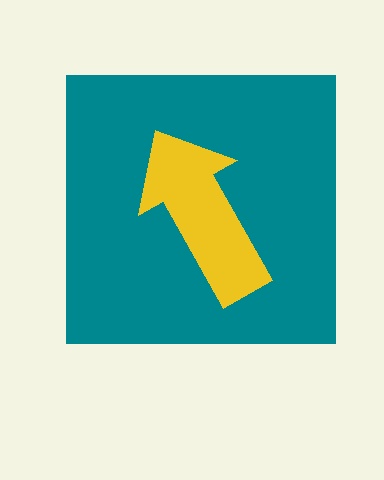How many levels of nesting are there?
2.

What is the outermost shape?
The teal square.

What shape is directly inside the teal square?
The yellow arrow.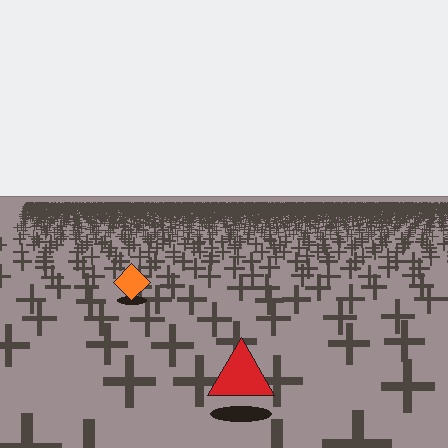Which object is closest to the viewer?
The red triangle is closest. The texture marks near it are larger and more spread out.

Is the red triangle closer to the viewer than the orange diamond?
Yes. The red triangle is closer — you can tell from the texture gradient: the ground texture is coarser near it.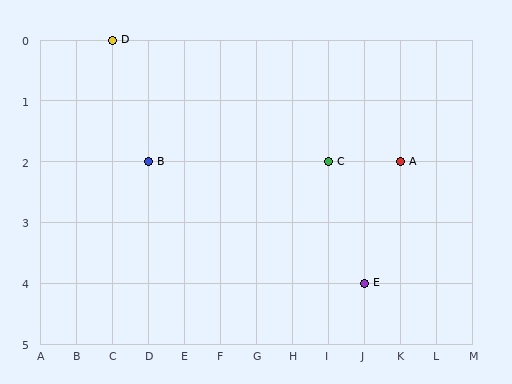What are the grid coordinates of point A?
Point A is at grid coordinates (K, 2).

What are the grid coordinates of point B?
Point B is at grid coordinates (D, 2).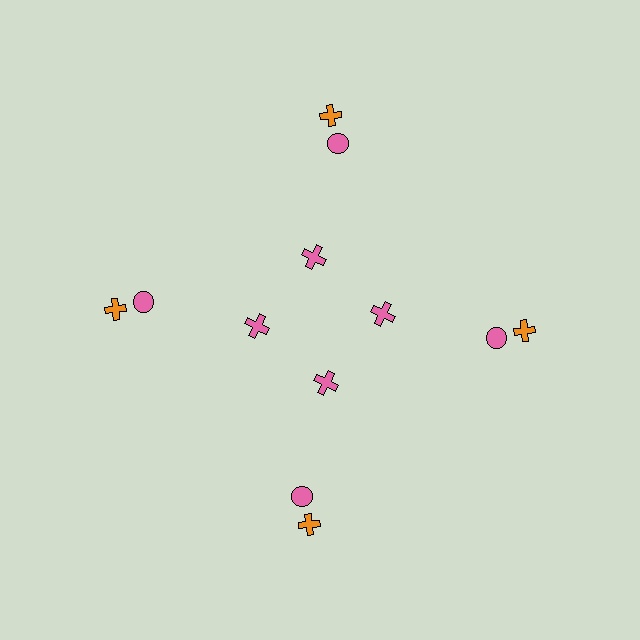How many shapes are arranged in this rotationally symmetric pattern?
There are 12 shapes, arranged in 4 groups of 3.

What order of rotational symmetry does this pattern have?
This pattern has 4-fold rotational symmetry.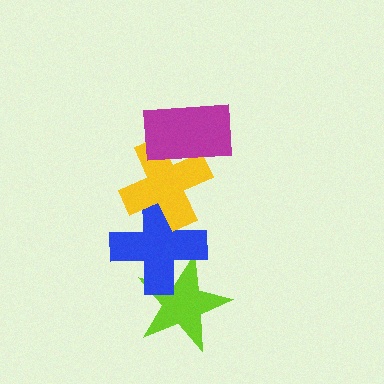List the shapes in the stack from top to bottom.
From top to bottom: the magenta rectangle, the yellow cross, the blue cross, the lime star.